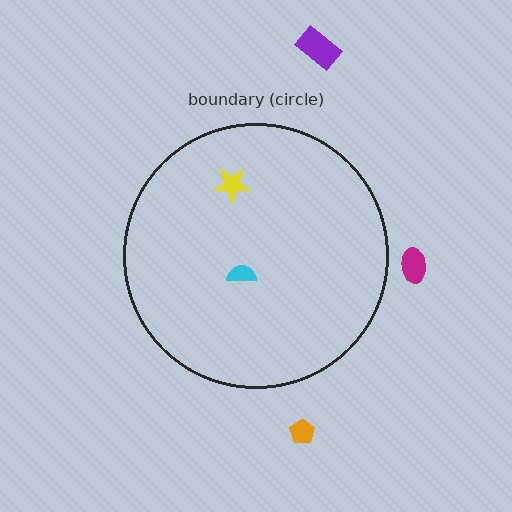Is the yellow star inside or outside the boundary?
Inside.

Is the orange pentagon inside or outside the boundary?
Outside.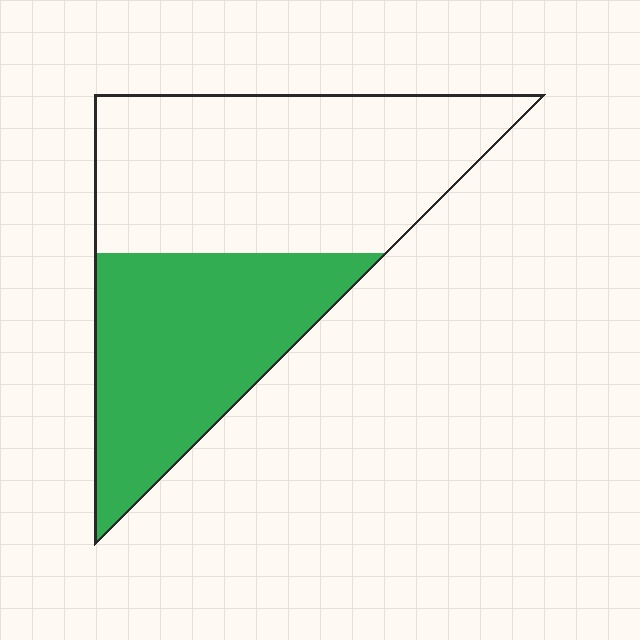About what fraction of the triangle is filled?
About two fifths (2/5).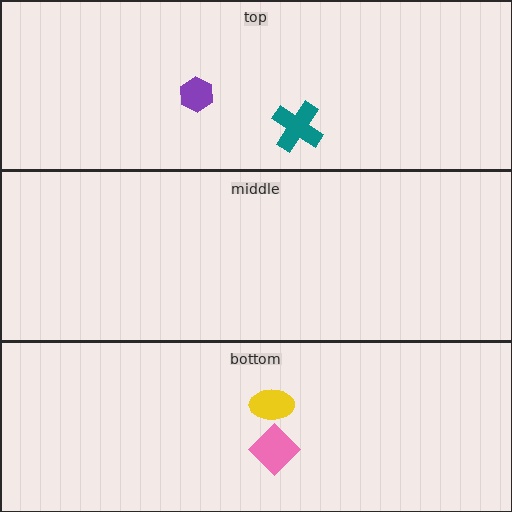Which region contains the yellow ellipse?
The bottom region.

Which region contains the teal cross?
The top region.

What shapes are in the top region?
The teal cross, the purple hexagon.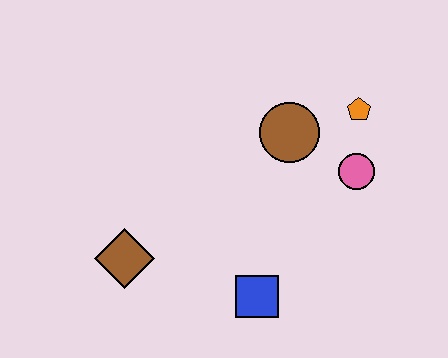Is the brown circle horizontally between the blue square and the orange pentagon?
Yes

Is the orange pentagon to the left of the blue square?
No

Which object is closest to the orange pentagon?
The pink circle is closest to the orange pentagon.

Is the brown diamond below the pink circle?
Yes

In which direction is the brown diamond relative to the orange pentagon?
The brown diamond is to the left of the orange pentagon.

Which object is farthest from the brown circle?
The brown diamond is farthest from the brown circle.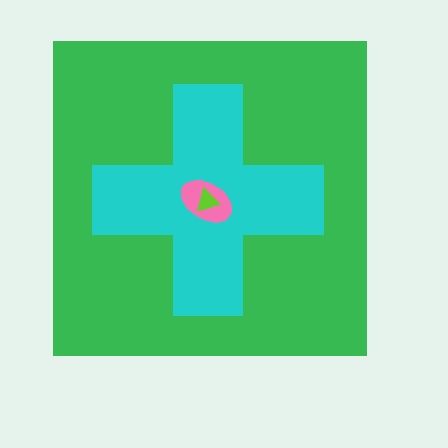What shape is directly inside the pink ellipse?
The lime triangle.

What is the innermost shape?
The lime triangle.